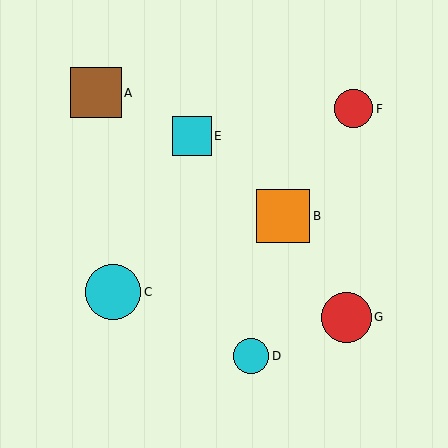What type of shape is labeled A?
Shape A is a brown square.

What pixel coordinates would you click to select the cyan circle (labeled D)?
Click at (251, 356) to select the cyan circle D.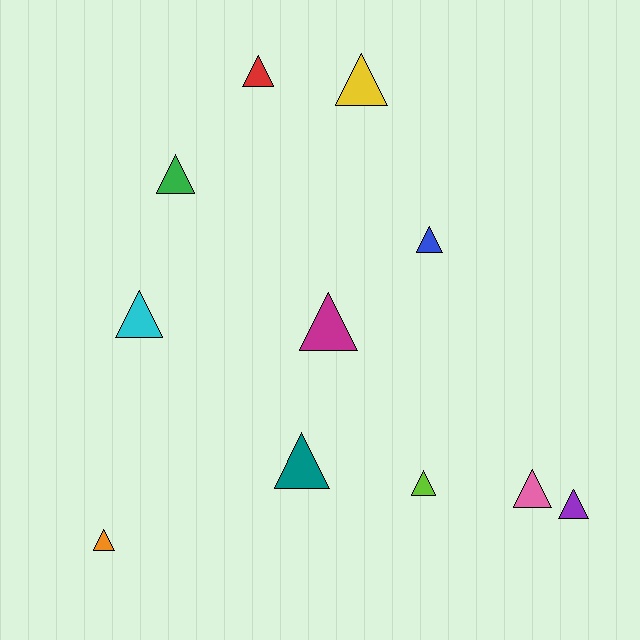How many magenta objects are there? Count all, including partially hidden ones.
There is 1 magenta object.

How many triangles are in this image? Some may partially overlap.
There are 11 triangles.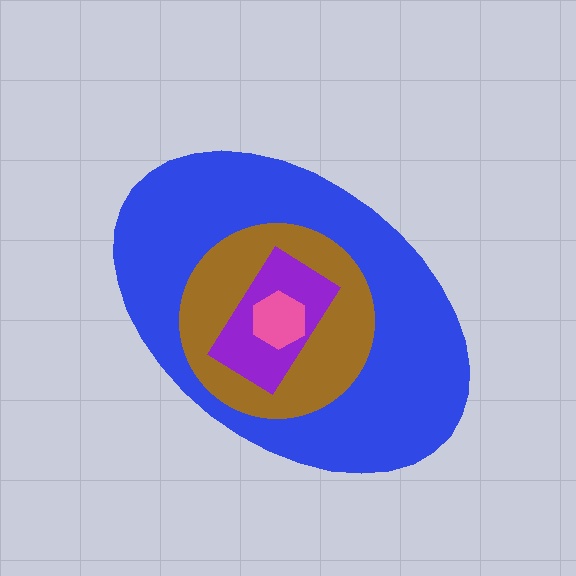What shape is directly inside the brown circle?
The purple rectangle.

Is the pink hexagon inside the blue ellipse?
Yes.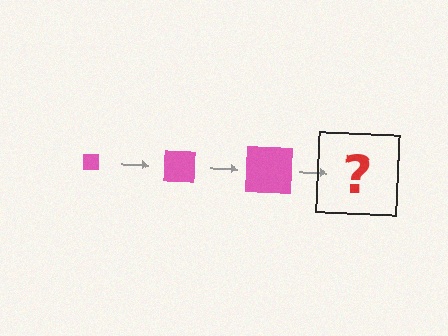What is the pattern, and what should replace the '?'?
The pattern is that the square gets progressively larger each step. The '?' should be a pink square, larger than the previous one.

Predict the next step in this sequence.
The next step is a pink square, larger than the previous one.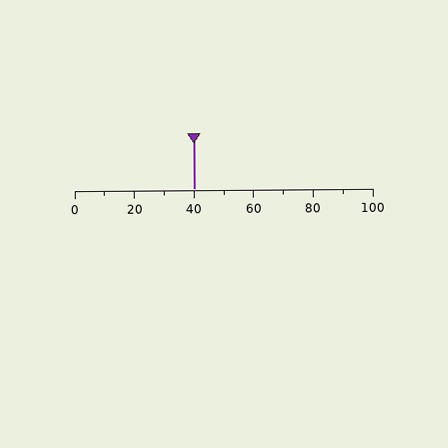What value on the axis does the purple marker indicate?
The marker indicates approximately 40.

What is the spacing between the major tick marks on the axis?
The major ticks are spaced 20 apart.